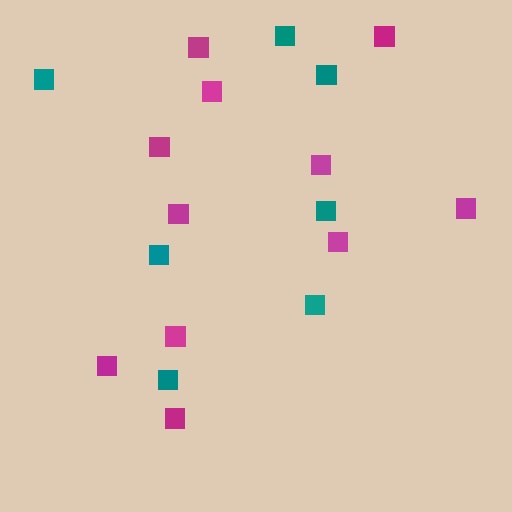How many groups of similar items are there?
There are 2 groups: one group of magenta squares (11) and one group of teal squares (7).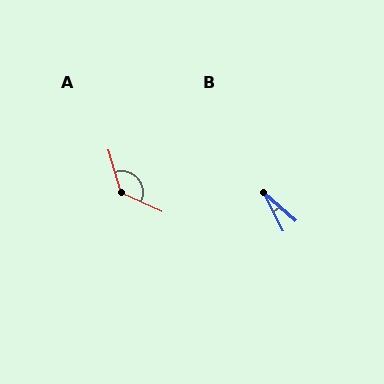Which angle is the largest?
A, at approximately 131 degrees.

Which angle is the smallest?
B, at approximately 21 degrees.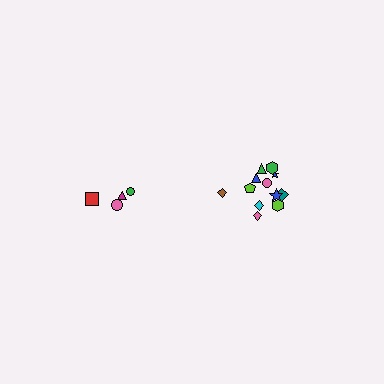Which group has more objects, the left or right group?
The right group.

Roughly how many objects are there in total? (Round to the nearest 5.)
Roughly 15 objects in total.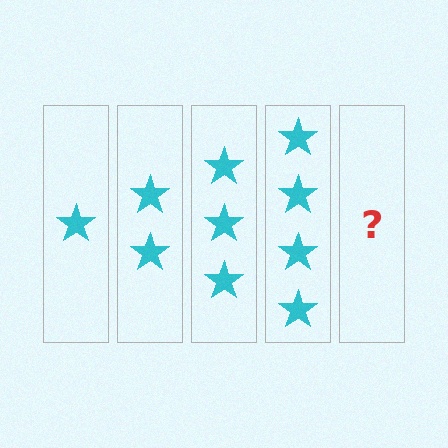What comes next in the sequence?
The next element should be 5 stars.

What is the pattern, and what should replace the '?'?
The pattern is that each step adds one more star. The '?' should be 5 stars.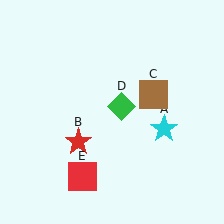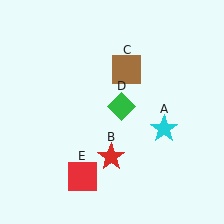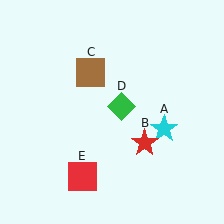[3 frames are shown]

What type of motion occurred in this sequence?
The red star (object B), brown square (object C) rotated counterclockwise around the center of the scene.